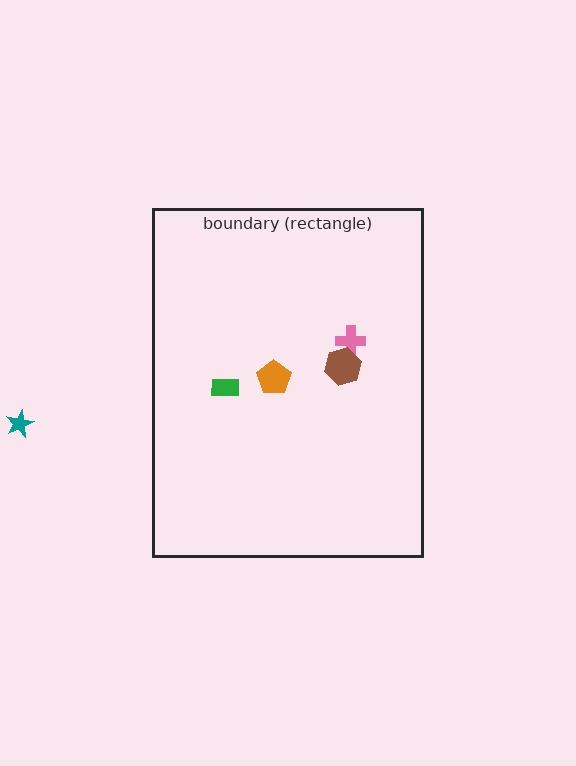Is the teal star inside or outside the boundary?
Outside.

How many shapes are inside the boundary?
4 inside, 1 outside.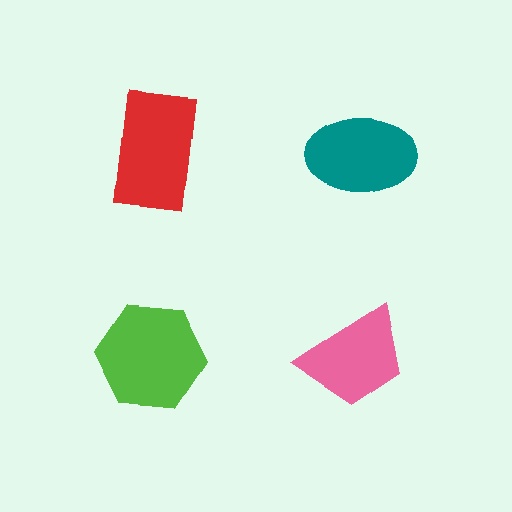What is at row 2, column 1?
A lime hexagon.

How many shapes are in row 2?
2 shapes.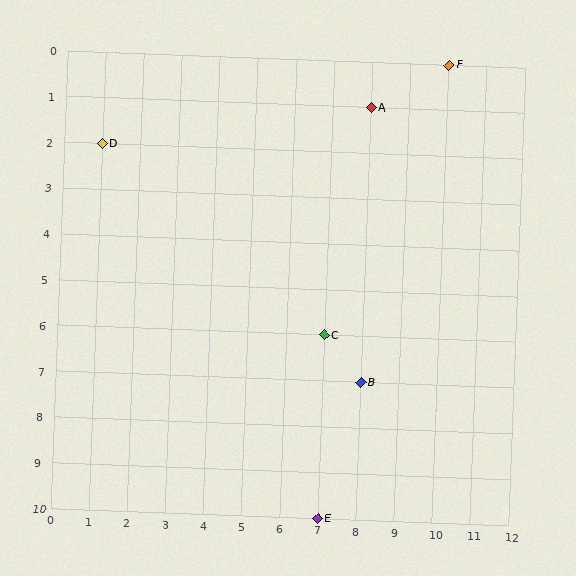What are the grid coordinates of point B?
Point B is at grid coordinates (8, 7).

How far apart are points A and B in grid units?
Points A and B are 6 rows apart.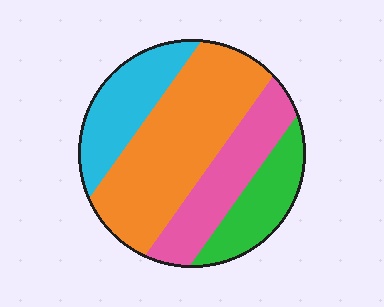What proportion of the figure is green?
Green takes up about one sixth (1/6) of the figure.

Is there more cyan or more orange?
Orange.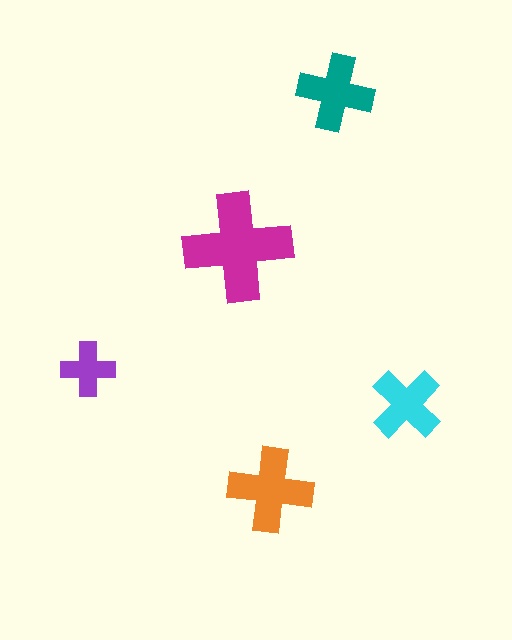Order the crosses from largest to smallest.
the magenta one, the orange one, the teal one, the cyan one, the purple one.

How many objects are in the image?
There are 5 objects in the image.